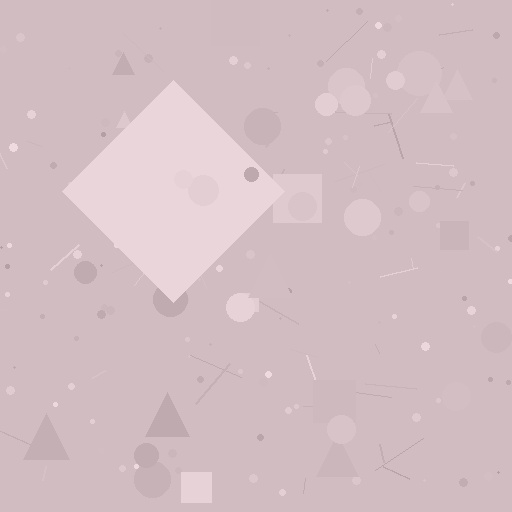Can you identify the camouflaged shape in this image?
The camouflaged shape is a diamond.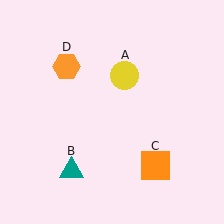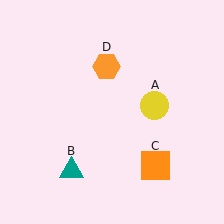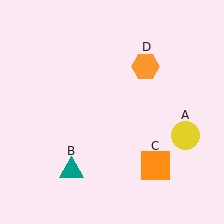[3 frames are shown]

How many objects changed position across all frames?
2 objects changed position: yellow circle (object A), orange hexagon (object D).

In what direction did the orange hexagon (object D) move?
The orange hexagon (object D) moved right.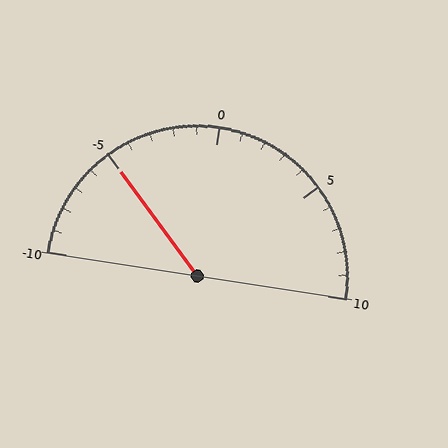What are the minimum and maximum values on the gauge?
The gauge ranges from -10 to 10.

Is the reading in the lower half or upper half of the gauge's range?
The reading is in the lower half of the range (-10 to 10).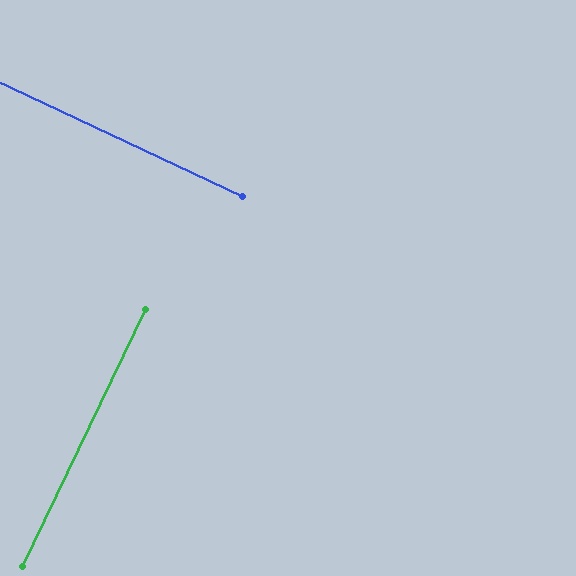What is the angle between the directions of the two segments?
Approximately 89 degrees.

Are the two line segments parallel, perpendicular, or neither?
Perpendicular — they meet at approximately 89°.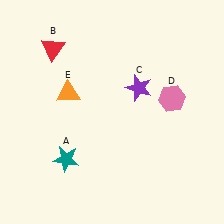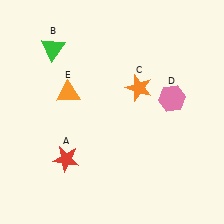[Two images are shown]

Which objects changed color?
A changed from teal to red. B changed from red to green. C changed from purple to orange.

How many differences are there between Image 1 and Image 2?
There are 3 differences between the two images.